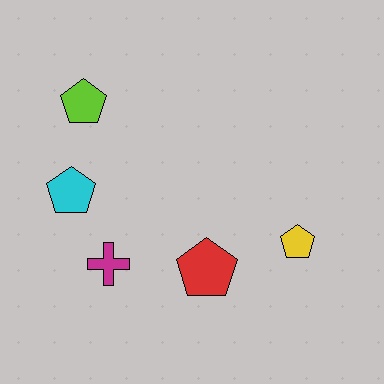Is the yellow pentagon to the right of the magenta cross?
Yes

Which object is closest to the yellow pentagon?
The red pentagon is closest to the yellow pentagon.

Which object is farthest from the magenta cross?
The yellow pentagon is farthest from the magenta cross.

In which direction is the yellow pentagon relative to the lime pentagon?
The yellow pentagon is to the right of the lime pentagon.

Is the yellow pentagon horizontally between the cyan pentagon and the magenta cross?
No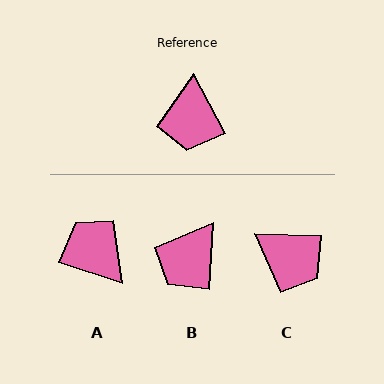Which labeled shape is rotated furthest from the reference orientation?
A, about 138 degrees away.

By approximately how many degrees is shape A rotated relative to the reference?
Approximately 138 degrees clockwise.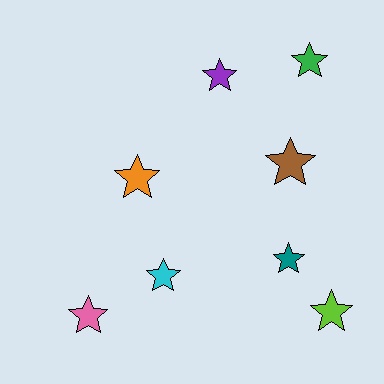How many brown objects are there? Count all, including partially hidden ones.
There is 1 brown object.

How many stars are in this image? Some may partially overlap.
There are 8 stars.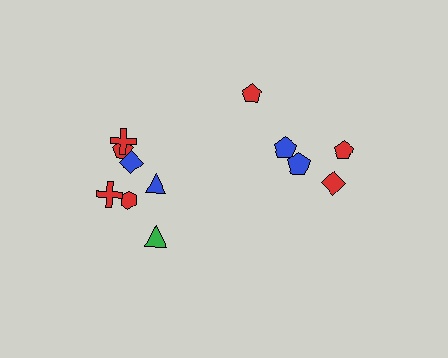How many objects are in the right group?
There are 5 objects.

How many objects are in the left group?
There are 7 objects.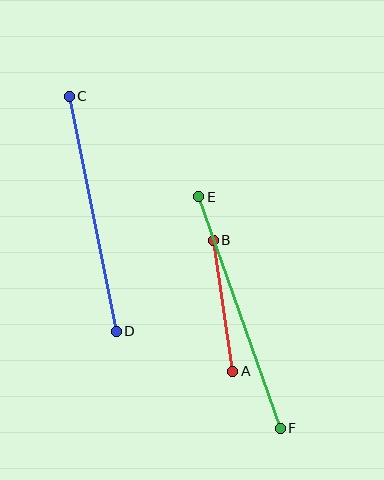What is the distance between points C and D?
The distance is approximately 240 pixels.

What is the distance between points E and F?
The distance is approximately 245 pixels.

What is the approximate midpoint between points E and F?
The midpoint is at approximately (240, 312) pixels.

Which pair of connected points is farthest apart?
Points E and F are farthest apart.